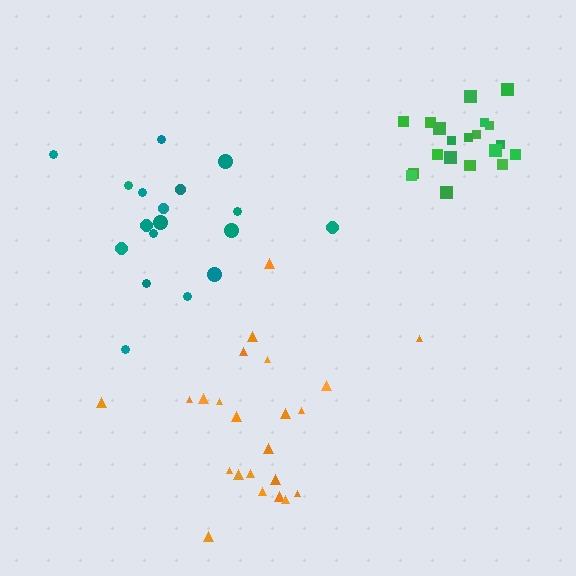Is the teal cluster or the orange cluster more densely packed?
Teal.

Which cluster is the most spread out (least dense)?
Orange.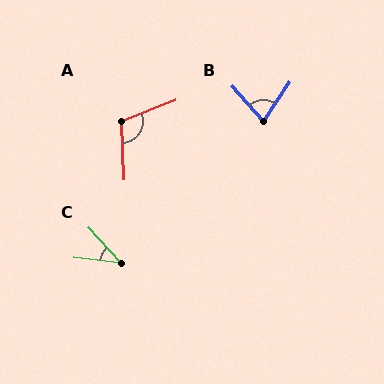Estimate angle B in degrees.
Approximately 76 degrees.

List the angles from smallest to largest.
C (40°), B (76°), A (109°).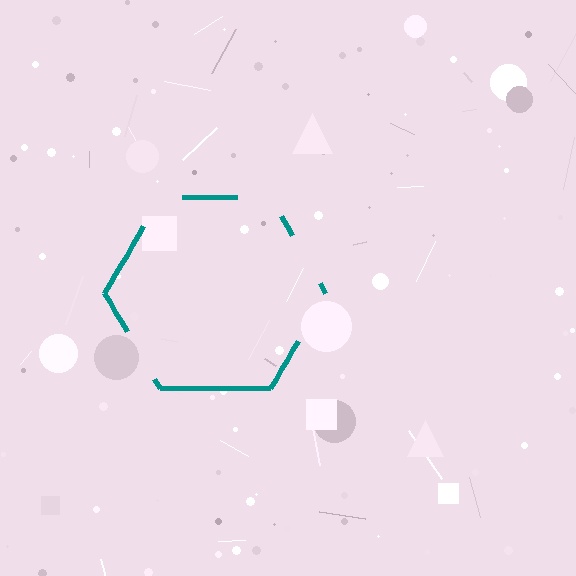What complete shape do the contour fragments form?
The contour fragments form a hexagon.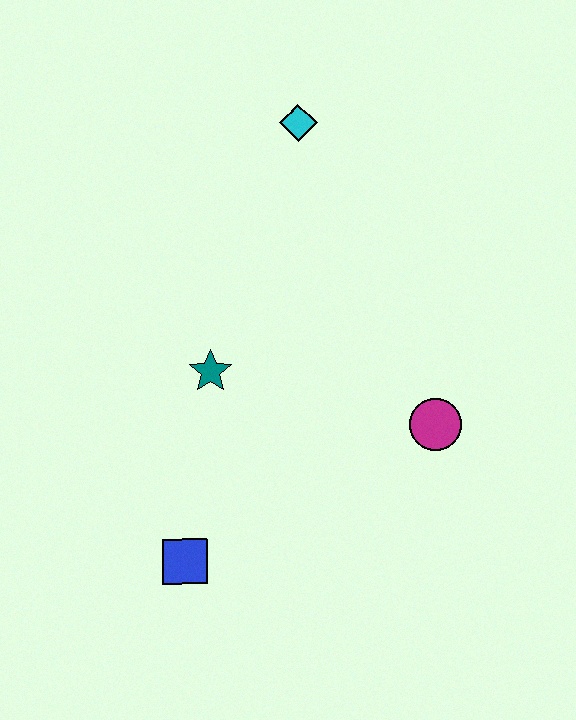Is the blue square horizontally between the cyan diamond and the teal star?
No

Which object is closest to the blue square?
The teal star is closest to the blue square.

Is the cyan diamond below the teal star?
No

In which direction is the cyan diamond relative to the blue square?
The cyan diamond is above the blue square.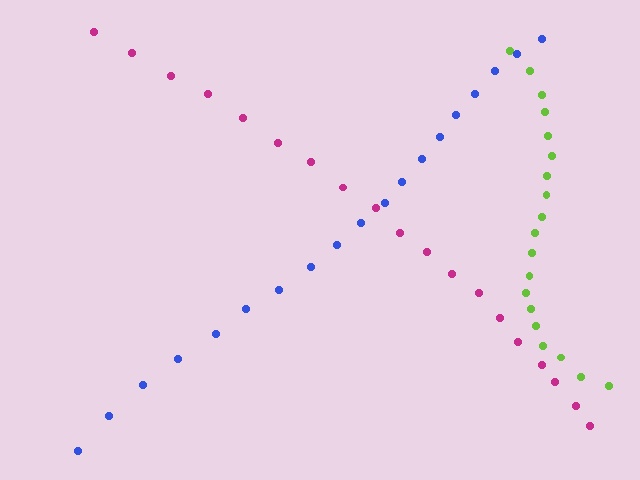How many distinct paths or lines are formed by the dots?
There are 3 distinct paths.